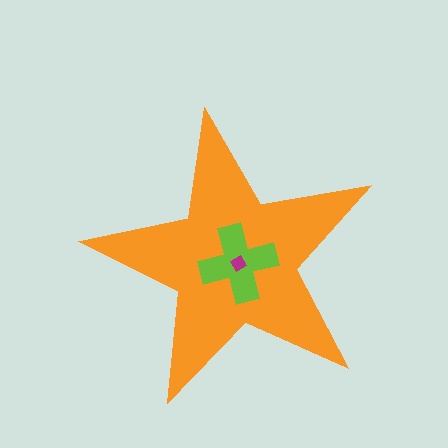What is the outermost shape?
The orange star.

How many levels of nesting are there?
3.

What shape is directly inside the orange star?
The lime cross.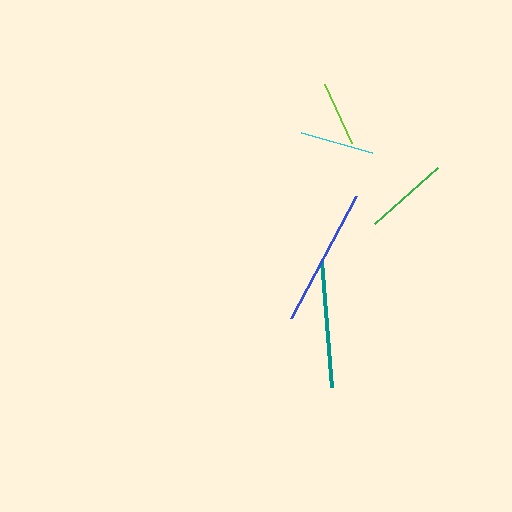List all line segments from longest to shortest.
From longest to shortest: blue, teal, green, cyan, lime.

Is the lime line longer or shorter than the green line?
The green line is longer than the lime line.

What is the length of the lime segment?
The lime segment is approximately 65 pixels long.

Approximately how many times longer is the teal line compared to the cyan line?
The teal line is approximately 1.7 times the length of the cyan line.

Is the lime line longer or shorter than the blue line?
The blue line is longer than the lime line.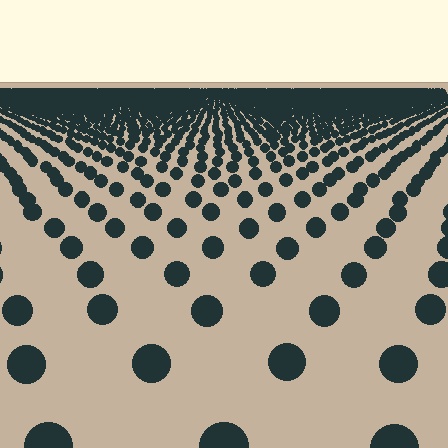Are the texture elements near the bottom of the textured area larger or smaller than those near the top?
Larger. Near the bottom, elements are closer to the viewer and appear at a bigger on-screen size.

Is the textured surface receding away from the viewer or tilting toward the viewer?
The surface is receding away from the viewer. Texture elements get smaller and denser toward the top.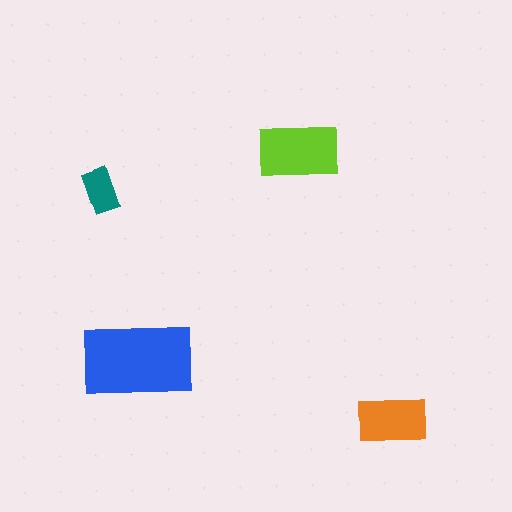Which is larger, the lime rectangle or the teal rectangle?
The lime one.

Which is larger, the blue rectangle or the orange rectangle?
The blue one.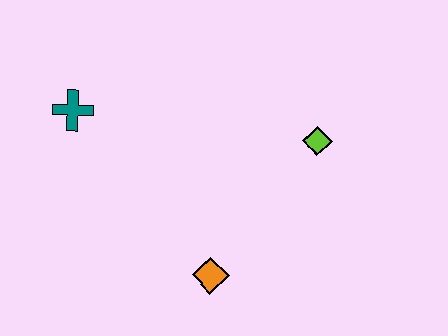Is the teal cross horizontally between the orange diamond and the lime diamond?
No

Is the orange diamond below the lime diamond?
Yes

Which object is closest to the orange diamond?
The lime diamond is closest to the orange diamond.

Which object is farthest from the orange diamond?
The teal cross is farthest from the orange diamond.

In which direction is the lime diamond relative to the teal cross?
The lime diamond is to the right of the teal cross.